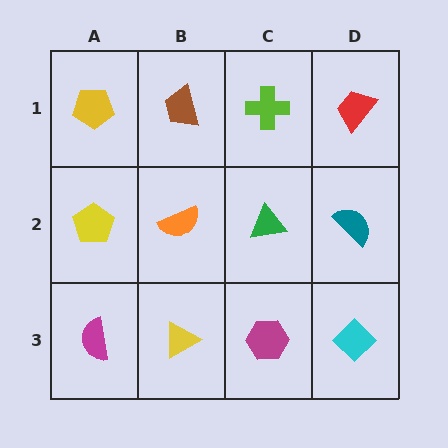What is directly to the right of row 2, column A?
An orange semicircle.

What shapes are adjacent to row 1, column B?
An orange semicircle (row 2, column B), a yellow pentagon (row 1, column A), a lime cross (row 1, column C).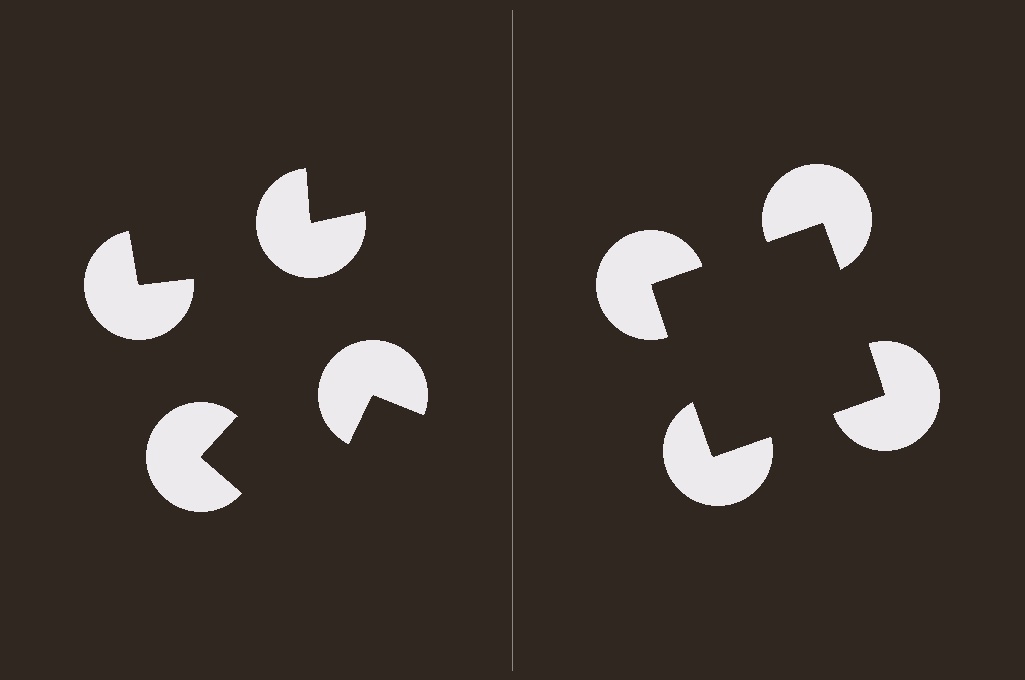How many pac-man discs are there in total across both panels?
8 — 4 on each side.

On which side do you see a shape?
An illusory square appears on the right side. On the left side the wedge cuts are rotated, so no coherent shape forms.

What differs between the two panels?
The pac-man discs are positioned identically on both sides; only the wedge orientations differ. On the right they align to a square; on the left they are misaligned.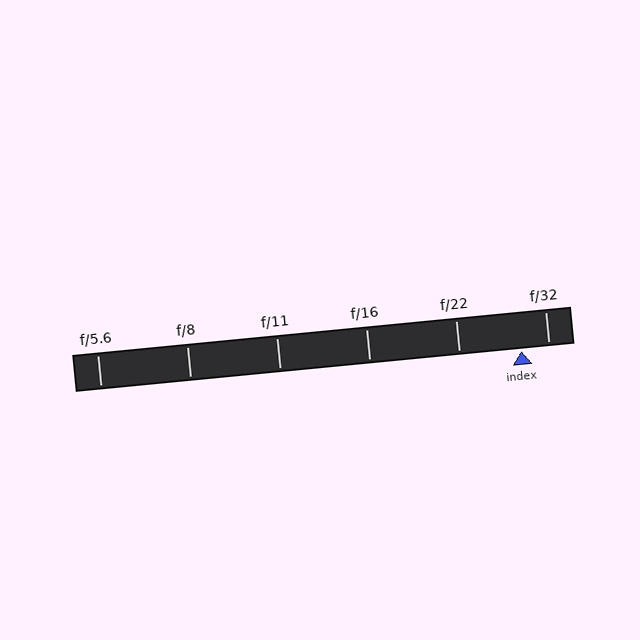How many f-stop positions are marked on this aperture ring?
There are 6 f-stop positions marked.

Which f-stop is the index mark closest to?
The index mark is closest to f/32.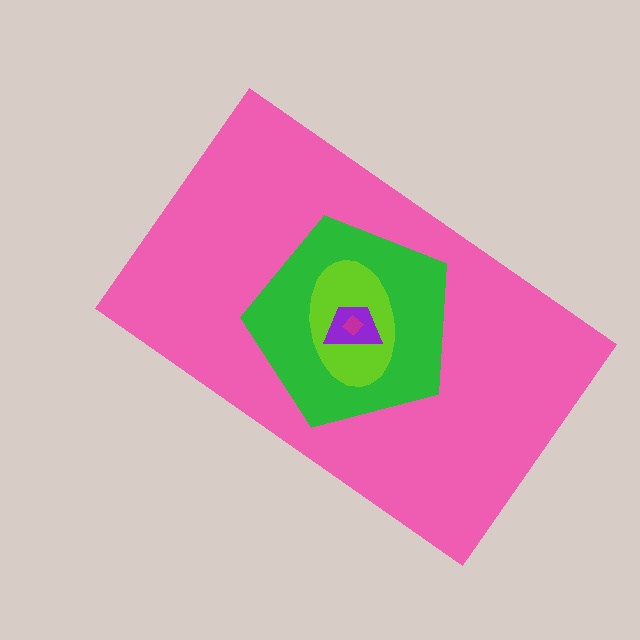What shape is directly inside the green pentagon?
The lime ellipse.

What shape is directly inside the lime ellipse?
The purple trapezoid.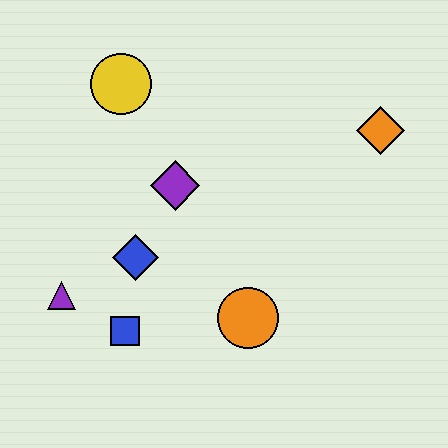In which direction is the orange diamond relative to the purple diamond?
The orange diamond is to the right of the purple diamond.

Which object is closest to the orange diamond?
The purple diamond is closest to the orange diamond.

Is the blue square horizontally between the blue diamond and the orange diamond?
No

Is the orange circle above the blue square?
Yes